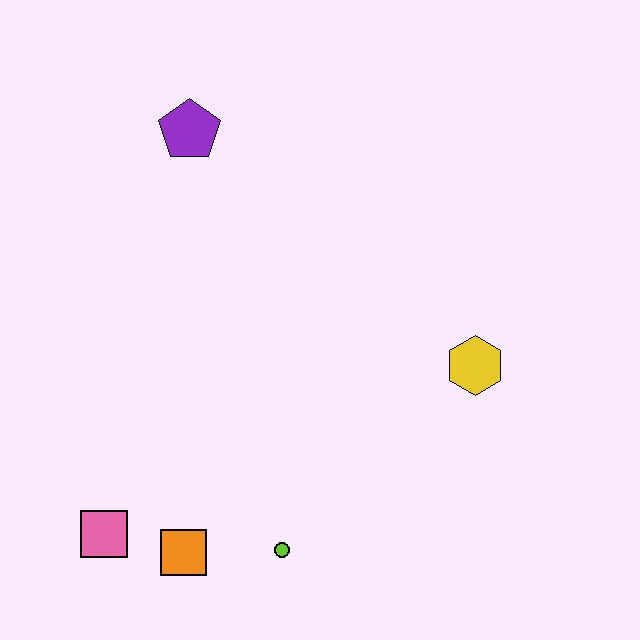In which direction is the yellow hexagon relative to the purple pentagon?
The yellow hexagon is to the right of the purple pentagon.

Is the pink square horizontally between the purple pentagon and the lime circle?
No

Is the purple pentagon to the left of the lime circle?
Yes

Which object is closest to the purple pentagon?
The yellow hexagon is closest to the purple pentagon.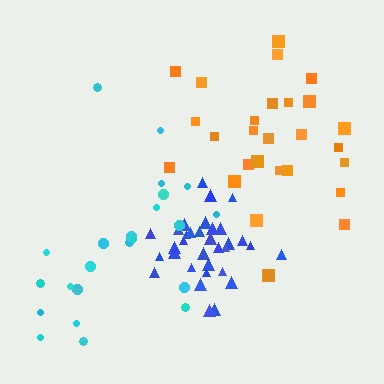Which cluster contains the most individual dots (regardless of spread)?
Blue (33).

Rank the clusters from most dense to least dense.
blue, orange, cyan.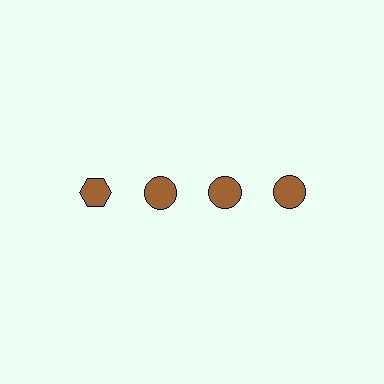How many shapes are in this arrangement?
There are 4 shapes arranged in a grid pattern.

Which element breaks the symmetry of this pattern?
The brown hexagon in the top row, leftmost column breaks the symmetry. All other shapes are brown circles.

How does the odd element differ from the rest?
It has a different shape: hexagon instead of circle.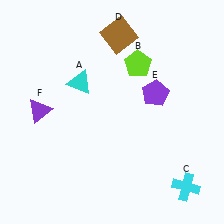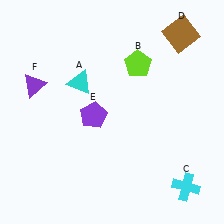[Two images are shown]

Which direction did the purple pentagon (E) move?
The purple pentagon (E) moved left.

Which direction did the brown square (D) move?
The brown square (D) moved right.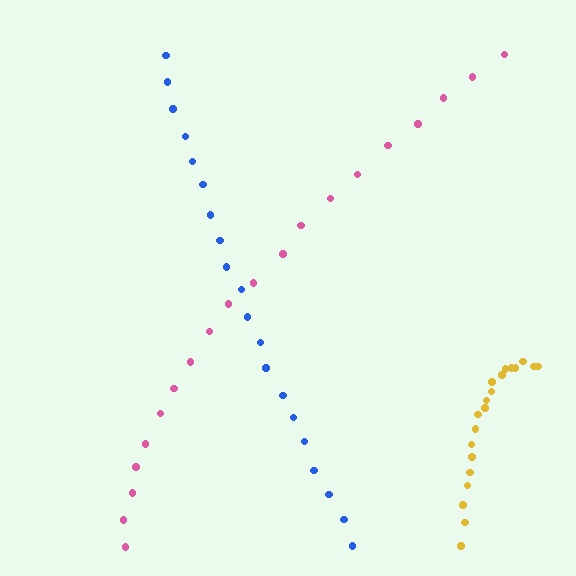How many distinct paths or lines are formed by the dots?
There are 3 distinct paths.